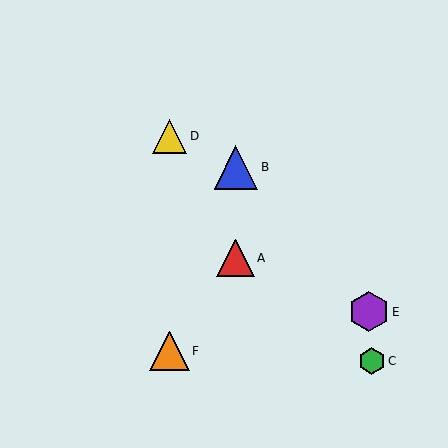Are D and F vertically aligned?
Yes, both are at x≈169.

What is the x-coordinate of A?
Object A is at x≈235.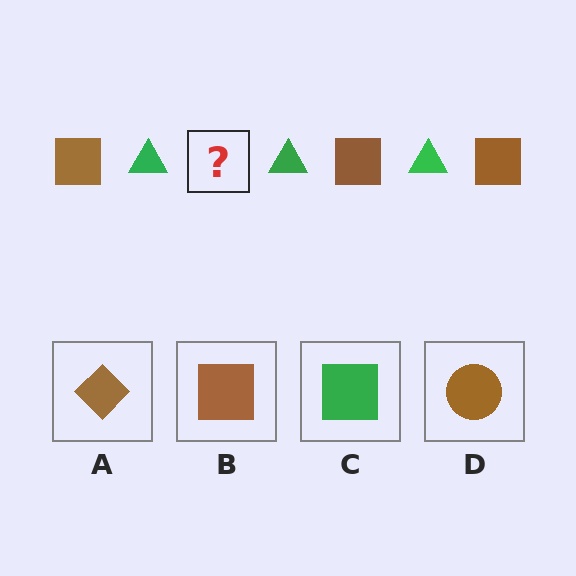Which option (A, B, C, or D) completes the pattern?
B.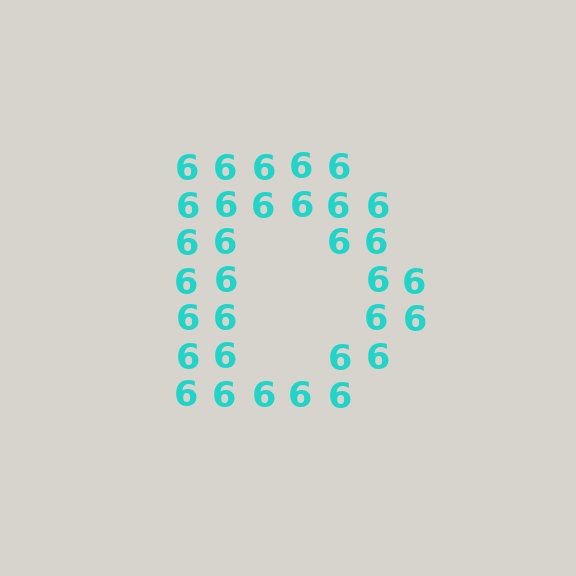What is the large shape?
The large shape is the letter D.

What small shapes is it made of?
It is made of small digit 6's.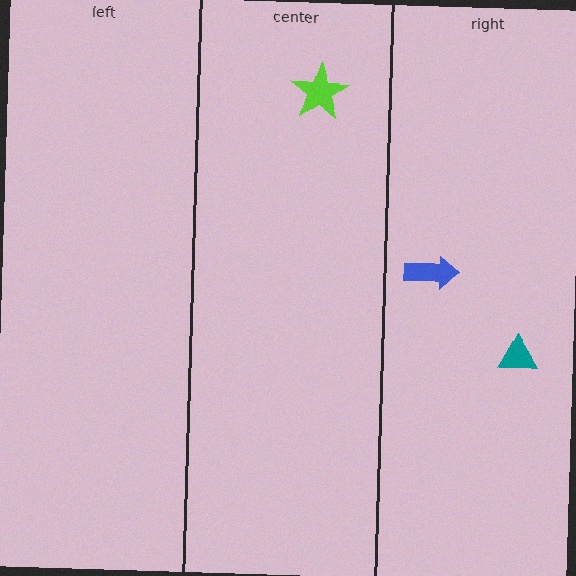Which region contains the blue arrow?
The right region.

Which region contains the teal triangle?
The right region.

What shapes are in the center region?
The lime star.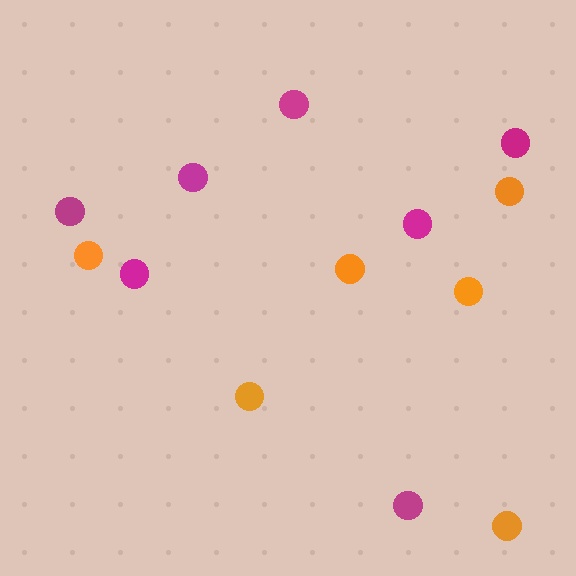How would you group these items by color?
There are 2 groups: one group of magenta circles (7) and one group of orange circles (6).